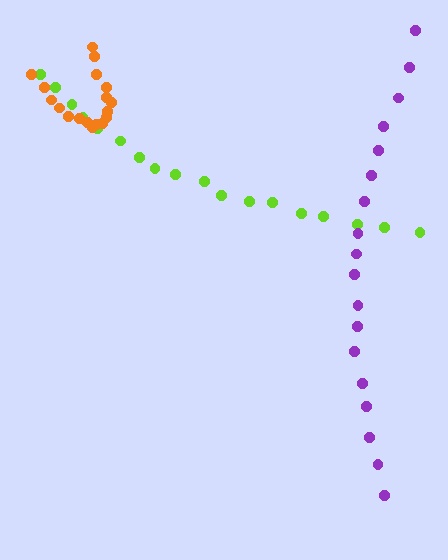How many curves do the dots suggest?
There are 3 distinct paths.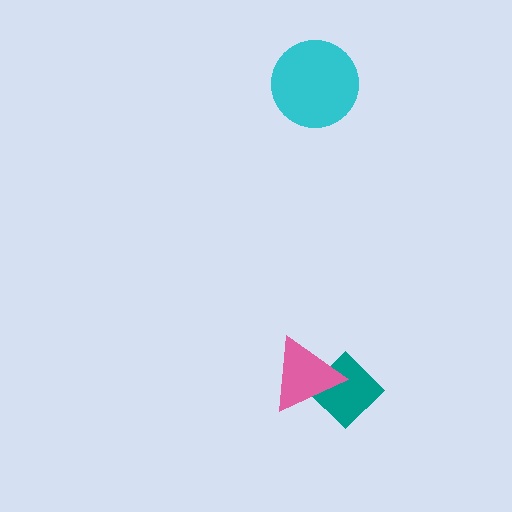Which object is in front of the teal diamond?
The pink triangle is in front of the teal diamond.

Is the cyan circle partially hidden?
No, no other shape covers it.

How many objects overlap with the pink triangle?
1 object overlaps with the pink triangle.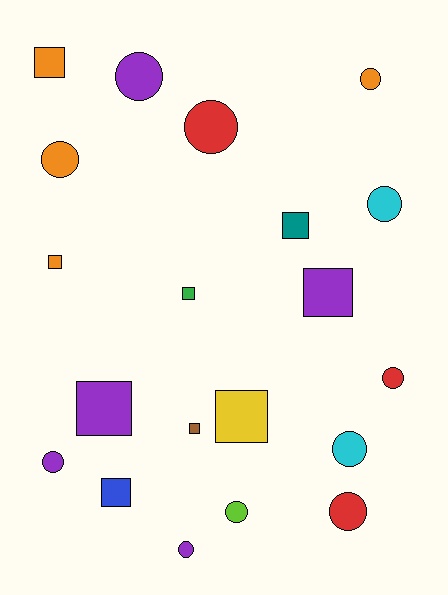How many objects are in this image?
There are 20 objects.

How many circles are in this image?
There are 11 circles.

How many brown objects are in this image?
There is 1 brown object.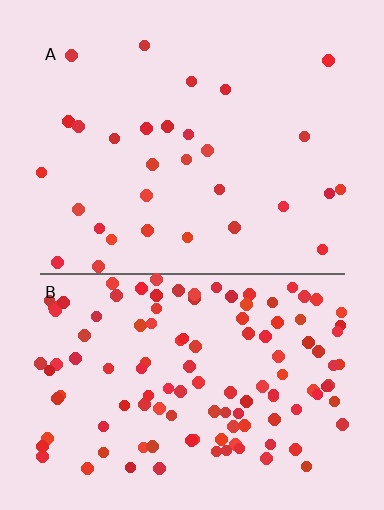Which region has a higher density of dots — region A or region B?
B (the bottom).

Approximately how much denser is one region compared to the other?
Approximately 4.0× — region B over region A.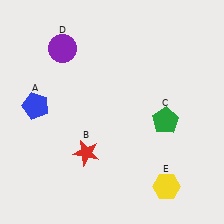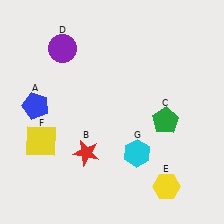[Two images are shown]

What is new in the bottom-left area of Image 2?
A yellow square (F) was added in the bottom-left area of Image 2.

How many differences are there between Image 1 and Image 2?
There are 2 differences between the two images.